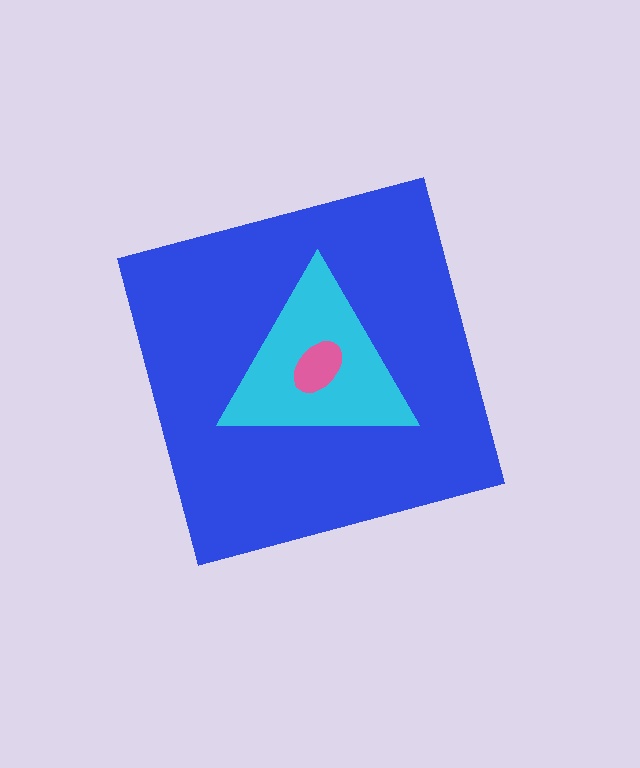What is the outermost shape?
The blue square.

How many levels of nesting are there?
3.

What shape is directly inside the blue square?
The cyan triangle.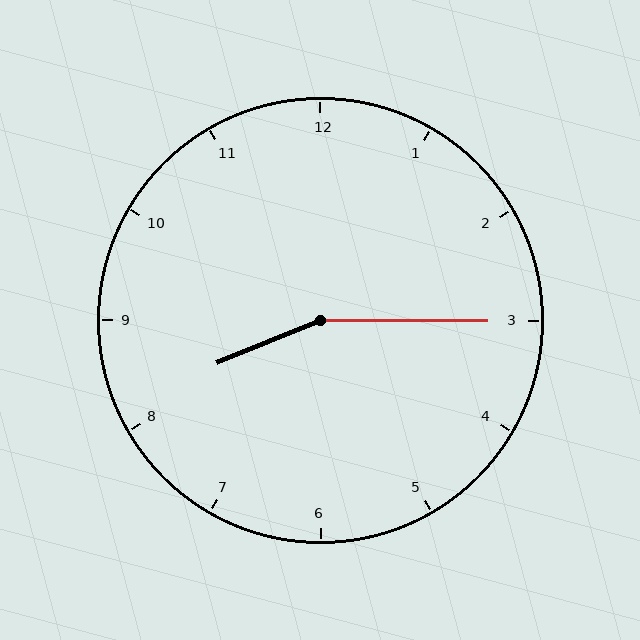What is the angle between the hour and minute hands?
Approximately 158 degrees.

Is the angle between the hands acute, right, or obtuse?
It is obtuse.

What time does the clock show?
8:15.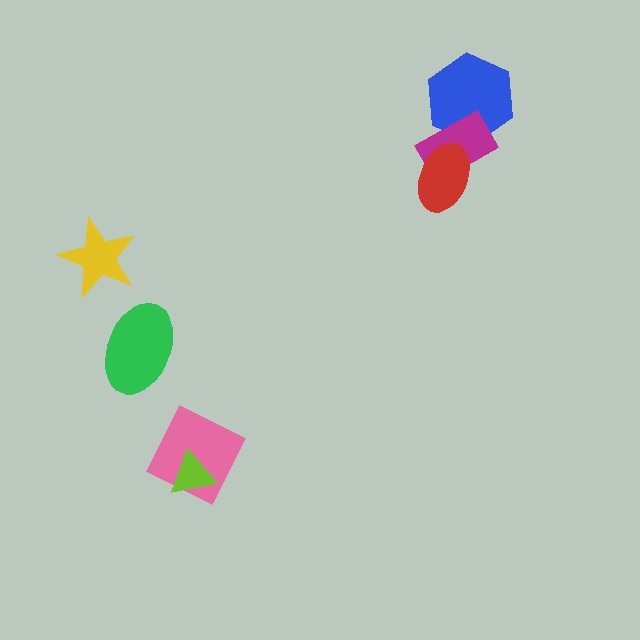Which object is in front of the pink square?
The lime triangle is in front of the pink square.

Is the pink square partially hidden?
Yes, it is partially covered by another shape.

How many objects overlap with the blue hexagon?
1 object overlaps with the blue hexagon.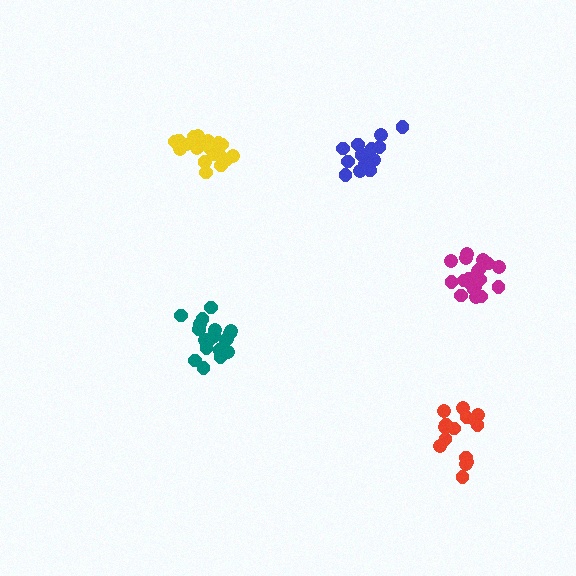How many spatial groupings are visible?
There are 5 spatial groupings.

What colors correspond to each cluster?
The clusters are colored: yellow, red, blue, teal, magenta.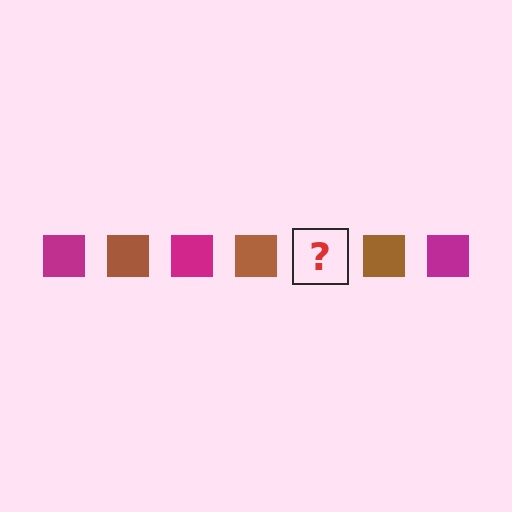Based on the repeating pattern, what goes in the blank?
The blank should be a magenta square.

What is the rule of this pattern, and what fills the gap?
The rule is that the pattern cycles through magenta, brown squares. The gap should be filled with a magenta square.